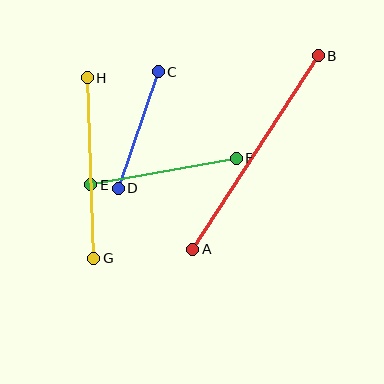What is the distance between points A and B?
The distance is approximately 231 pixels.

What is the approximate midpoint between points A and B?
The midpoint is at approximately (256, 152) pixels.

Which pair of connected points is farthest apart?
Points A and B are farthest apart.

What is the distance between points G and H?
The distance is approximately 181 pixels.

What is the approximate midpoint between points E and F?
The midpoint is at approximately (164, 172) pixels.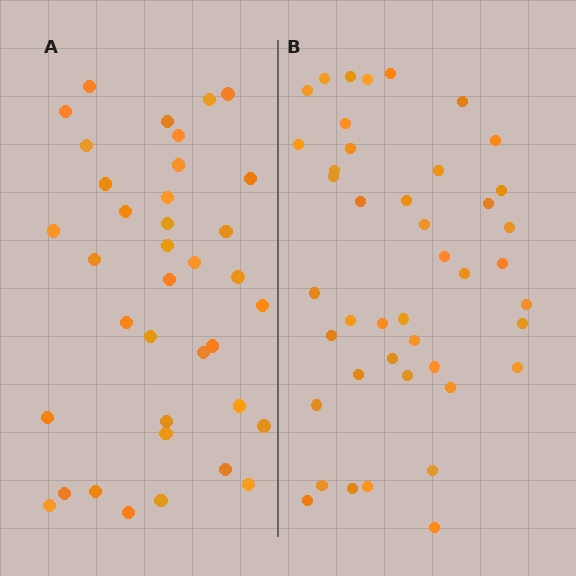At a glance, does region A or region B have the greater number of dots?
Region B (the right region) has more dots.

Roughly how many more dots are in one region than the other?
Region B has about 6 more dots than region A.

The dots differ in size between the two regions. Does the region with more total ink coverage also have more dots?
No. Region A has more total ink coverage because its dots are larger, but region B actually contains more individual dots. Total area can be misleading — the number of items is what matters here.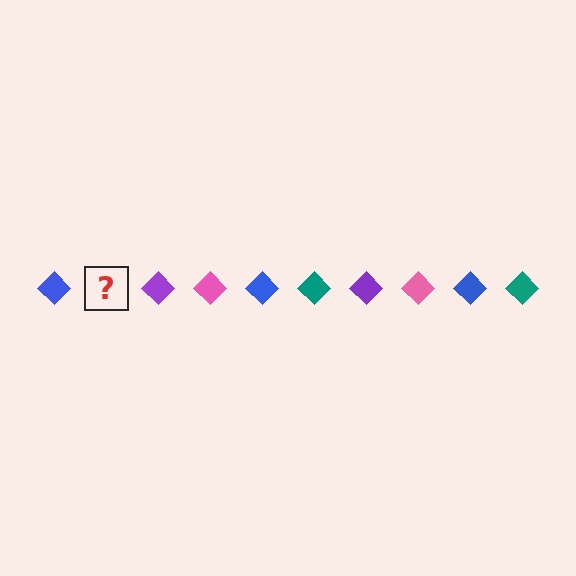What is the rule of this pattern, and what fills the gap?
The rule is that the pattern cycles through blue, teal, purple, pink diamonds. The gap should be filled with a teal diamond.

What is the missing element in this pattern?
The missing element is a teal diamond.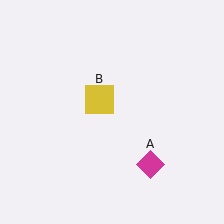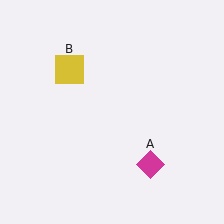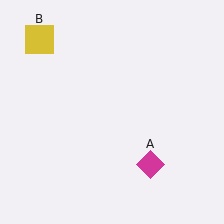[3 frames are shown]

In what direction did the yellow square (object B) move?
The yellow square (object B) moved up and to the left.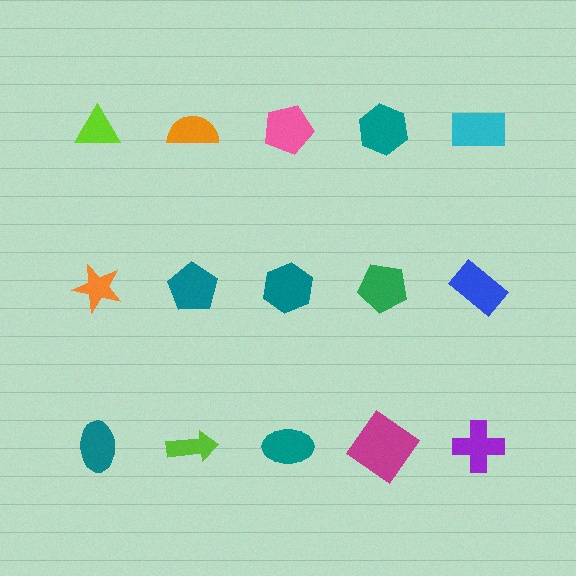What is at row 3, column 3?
A teal ellipse.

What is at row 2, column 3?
A teal hexagon.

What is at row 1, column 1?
A lime triangle.